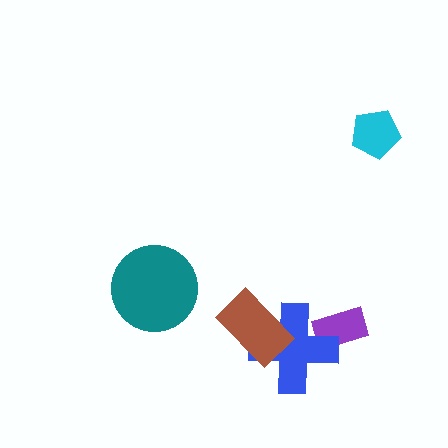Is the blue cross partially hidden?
Yes, it is partially covered by another shape.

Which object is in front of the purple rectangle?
The blue cross is in front of the purple rectangle.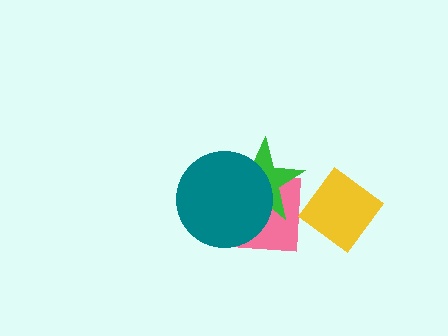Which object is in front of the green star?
The teal circle is in front of the green star.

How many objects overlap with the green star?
2 objects overlap with the green star.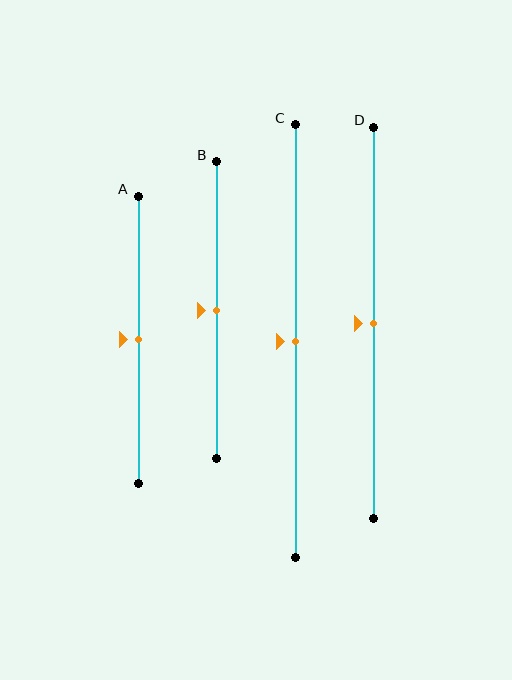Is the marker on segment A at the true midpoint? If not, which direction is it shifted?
Yes, the marker on segment A is at the true midpoint.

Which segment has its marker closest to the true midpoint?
Segment A has its marker closest to the true midpoint.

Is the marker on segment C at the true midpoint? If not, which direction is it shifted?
Yes, the marker on segment C is at the true midpoint.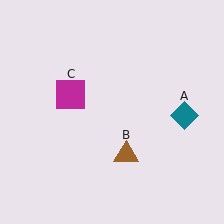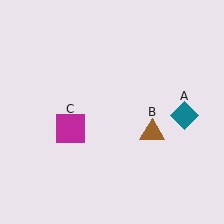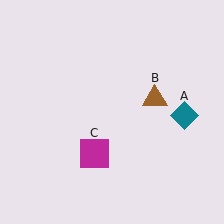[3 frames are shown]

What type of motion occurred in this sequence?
The brown triangle (object B), magenta square (object C) rotated counterclockwise around the center of the scene.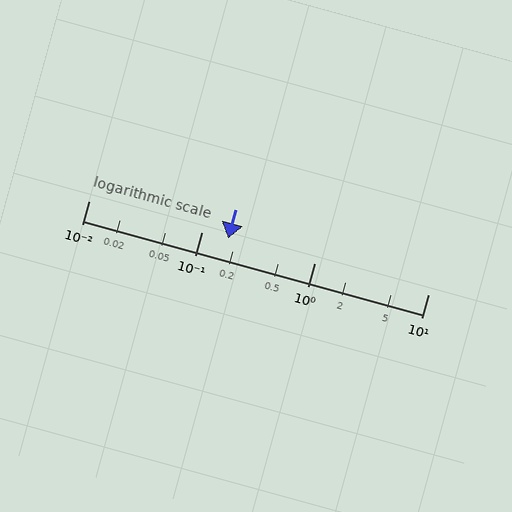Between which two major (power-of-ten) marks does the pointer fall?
The pointer is between 0.1 and 1.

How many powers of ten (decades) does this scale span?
The scale spans 3 decades, from 0.01 to 10.